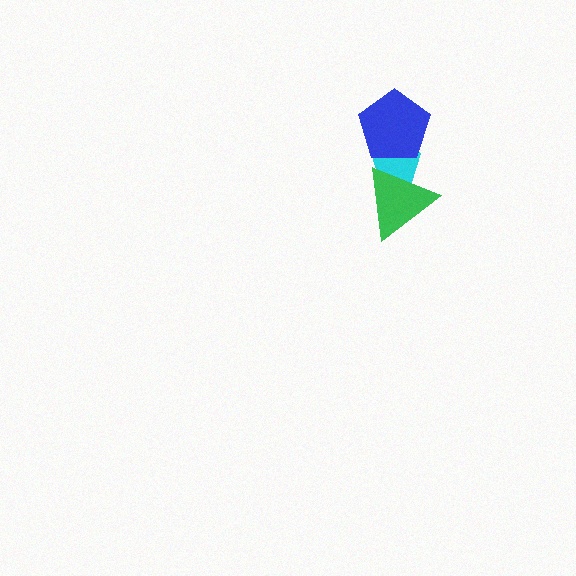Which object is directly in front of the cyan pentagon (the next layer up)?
The blue pentagon is directly in front of the cyan pentagon.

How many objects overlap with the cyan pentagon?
2 objects overlap with the cyan pentagon.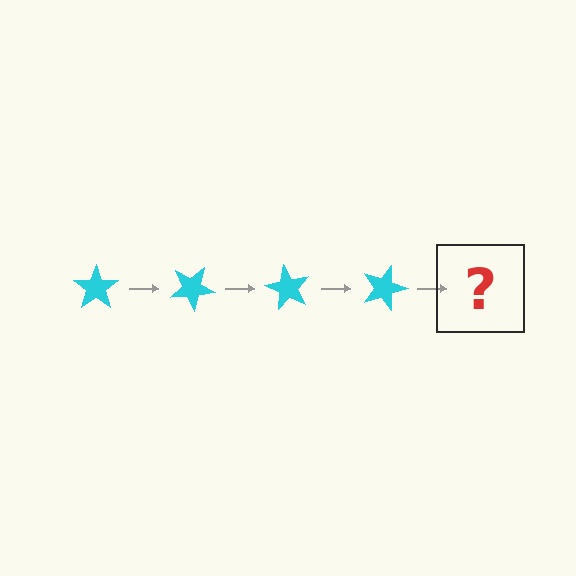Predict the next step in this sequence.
The next step is a cyan star rotated 120 degrees.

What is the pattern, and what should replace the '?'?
The pattern is that the star rotates 30 degrees each step. The '?' should be a cyan star rotated 120 degrees.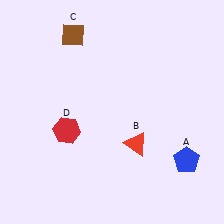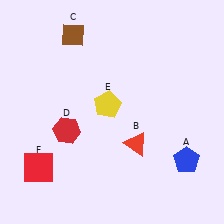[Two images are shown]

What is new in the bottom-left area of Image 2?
A red square (F) was added in the bottom-left area of Image 2.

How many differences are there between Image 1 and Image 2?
There are 2 differences between the two images.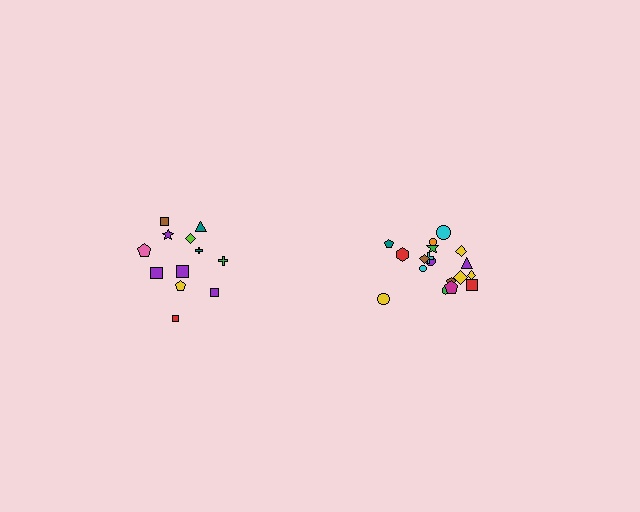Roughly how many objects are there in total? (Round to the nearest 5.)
Roughly 30 objects in total.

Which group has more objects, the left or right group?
The right group.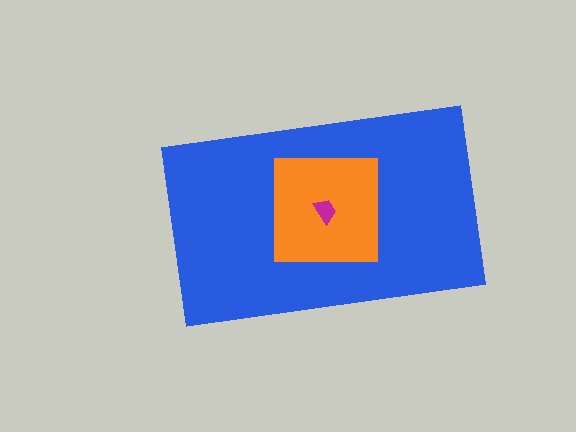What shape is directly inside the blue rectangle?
The orange square.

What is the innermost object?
The magenta trapezoid.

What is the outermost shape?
The blue rectangle.